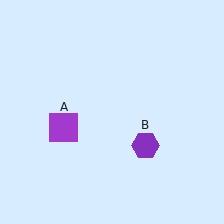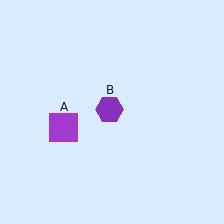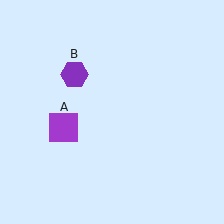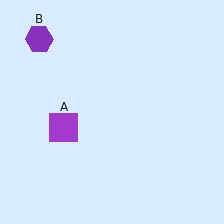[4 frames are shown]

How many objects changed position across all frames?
1 object changed position: purple hexagon (object B).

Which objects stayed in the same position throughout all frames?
Purple square (object A) remained stationary.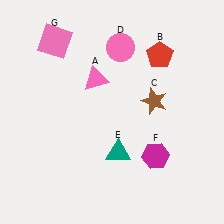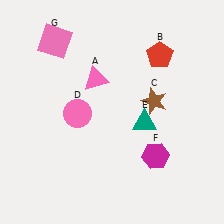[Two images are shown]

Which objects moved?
The objects that moved are: the pink circle (D), the teal triangle (E).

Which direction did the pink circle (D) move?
The pink circle (D) moved down.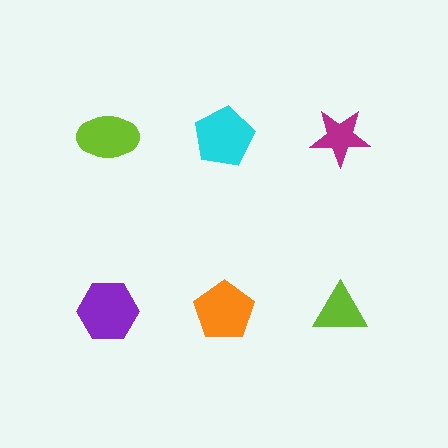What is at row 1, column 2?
A cyan pentagon.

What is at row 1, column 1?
A lime ellipse.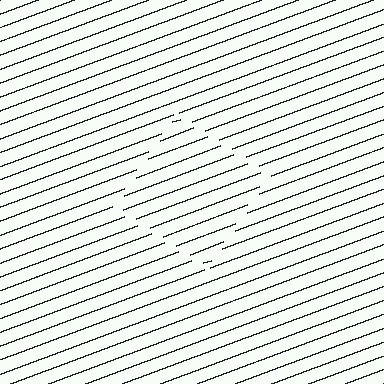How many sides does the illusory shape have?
4 sides — the line-ends trace a square.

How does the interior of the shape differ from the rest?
The interior of the shape contains the same grating, shifted by half a period — the contour is defined by the phase discontinuity where line-ends from the inner and outer gratings abut.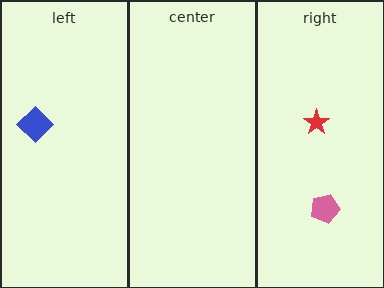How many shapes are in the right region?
2.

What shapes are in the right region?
The pink pentagon, the red star.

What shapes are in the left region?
The blue diamond.